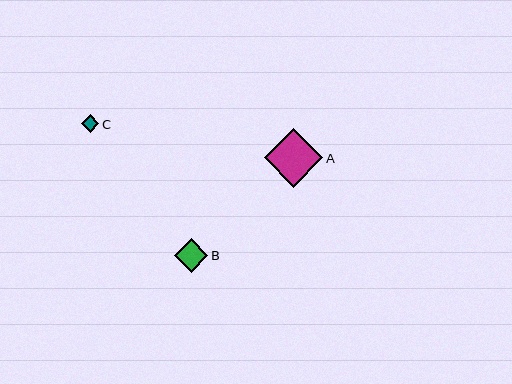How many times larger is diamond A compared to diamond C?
Diamond A is approximately 3.3 times the size of diamond C.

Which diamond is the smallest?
Diamond C is the smallest with a size of approximately 18 pixels.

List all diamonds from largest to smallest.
From largest to smallest: A, B, C.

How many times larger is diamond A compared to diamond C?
Diamond A is approximately 3.3 times the size of diamond C.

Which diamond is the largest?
Diamond A is the largest with a size of approximately 59 pixels.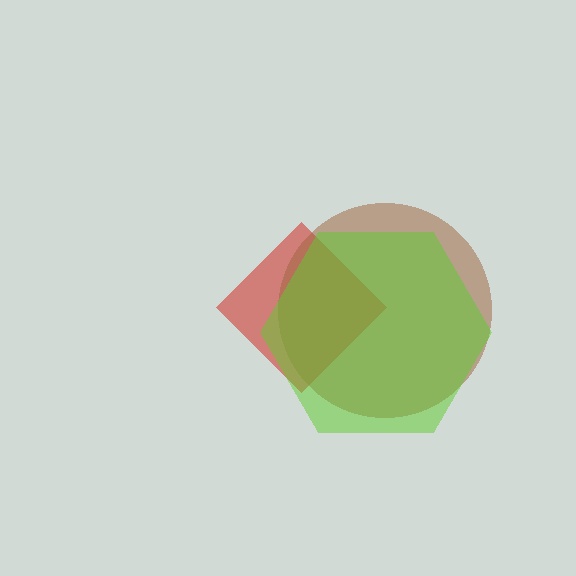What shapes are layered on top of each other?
The layered shapes are: a red diamond, a brown circle, a lime hexagon.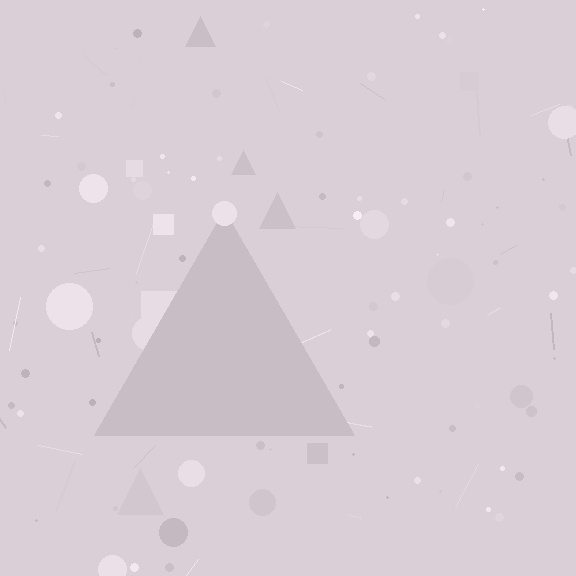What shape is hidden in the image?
A triangle is hidden in the image.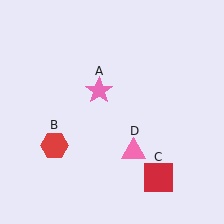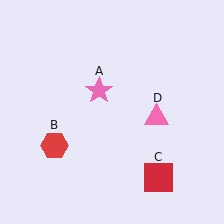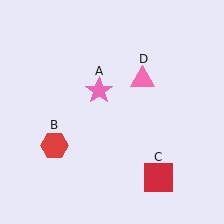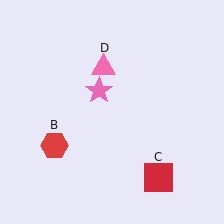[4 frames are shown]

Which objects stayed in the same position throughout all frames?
Pink star (object A) and red hexagon (object B) and red square (object C) remained stationary.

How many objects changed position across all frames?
1 object changed position: pink triangle (object D).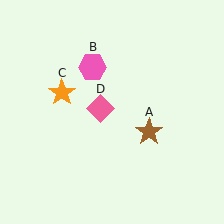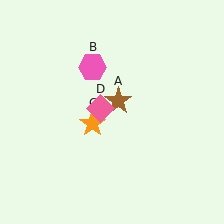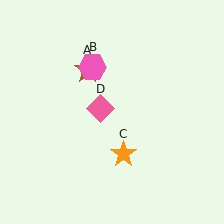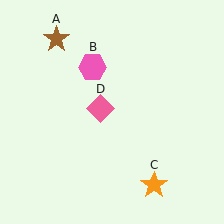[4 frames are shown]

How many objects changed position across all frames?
2 objects changed position: brown star (object A), orange star (object C).